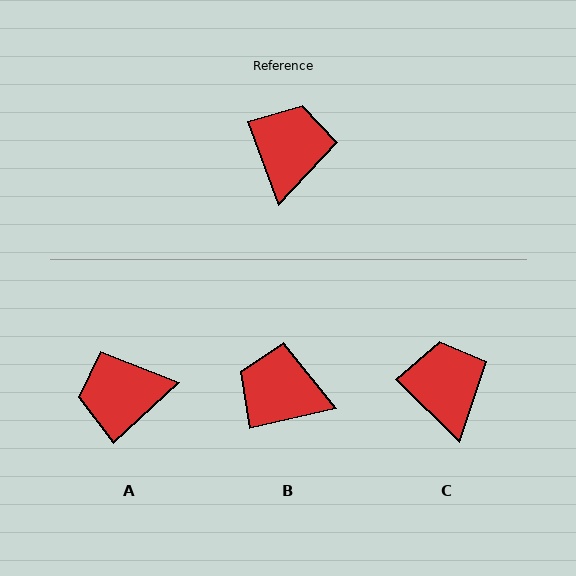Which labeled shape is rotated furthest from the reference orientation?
A, about 112 degrees away.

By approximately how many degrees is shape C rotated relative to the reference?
Approximately 24 degrees counter-clockwise.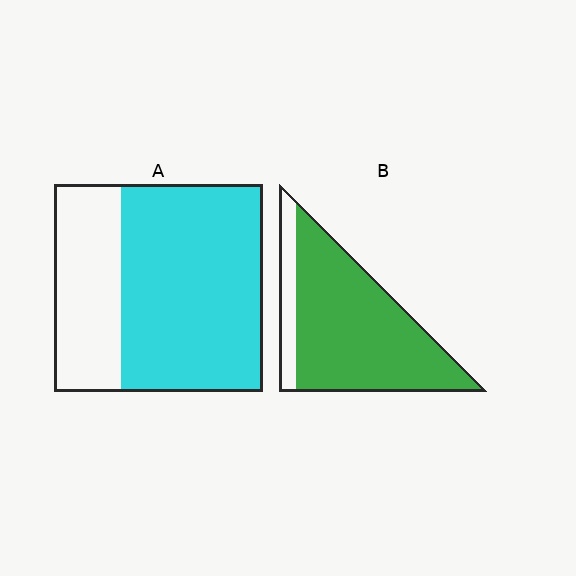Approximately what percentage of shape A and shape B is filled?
A is approximately 70% and B is approximately 85%.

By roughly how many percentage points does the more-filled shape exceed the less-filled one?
By roughly 15 percentage points (B over A).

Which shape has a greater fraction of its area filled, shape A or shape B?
Shape B.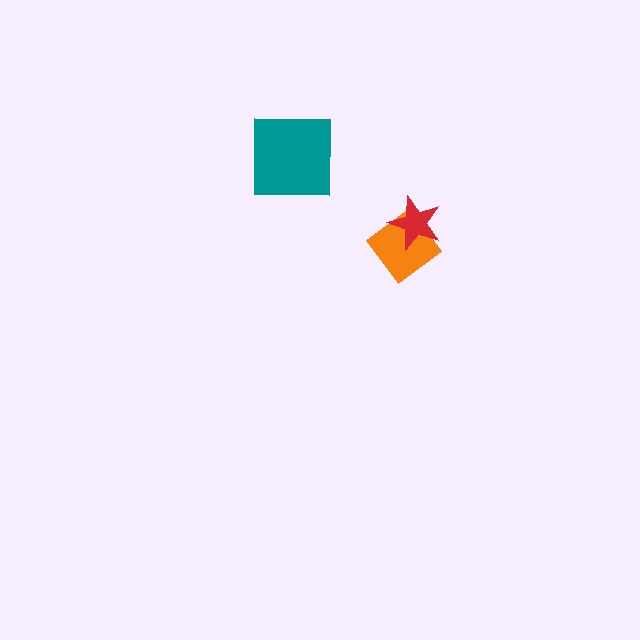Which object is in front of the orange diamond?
The red star is in front of the orange diamond.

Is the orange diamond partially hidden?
Yes, it is partially covered by another shape.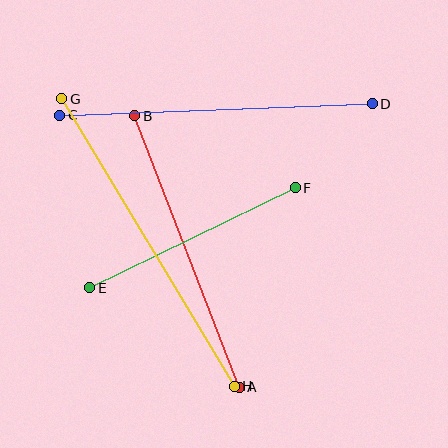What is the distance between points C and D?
The distance is approximately 313 pixels.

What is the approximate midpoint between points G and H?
The midpoint is at approximately (148, 242) pixels.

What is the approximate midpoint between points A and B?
The midpoint is at approximately (187, 252) pixels.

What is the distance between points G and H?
The distance is approximately 335 pixels.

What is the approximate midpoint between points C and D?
The midpoint is at approximately (216, 110) pixels.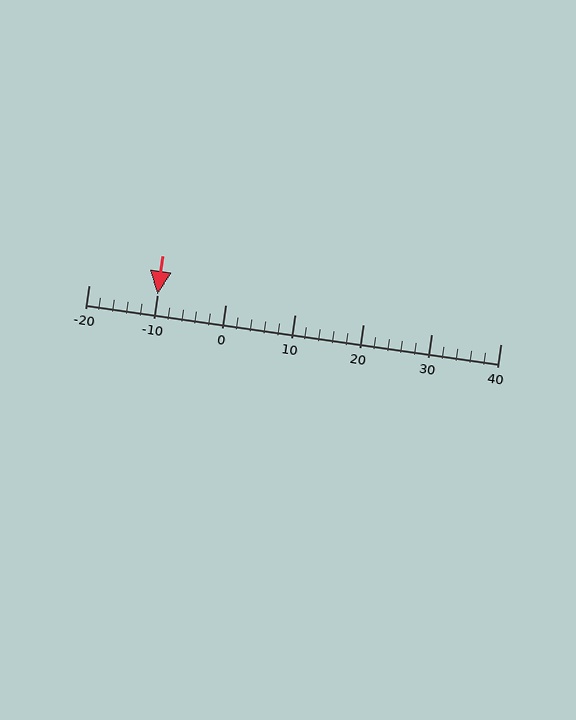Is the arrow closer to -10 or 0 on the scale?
The arrow is closer to -10.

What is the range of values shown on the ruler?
The ruler shows values from -20 to 40.